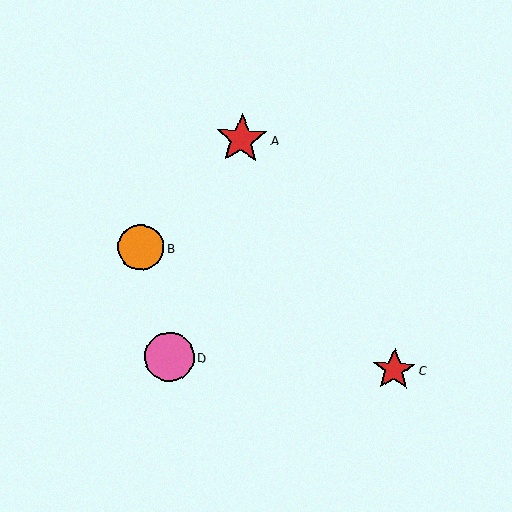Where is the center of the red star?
The center of the red star is at (242, 139).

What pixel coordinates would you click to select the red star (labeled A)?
Click at (242, 139) to select the red star A.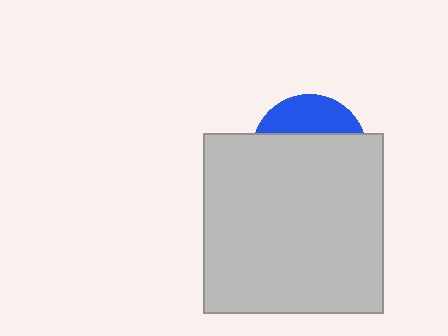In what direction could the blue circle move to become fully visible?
The blue circle could move up. That would shift it out from behind the light gray square entirely.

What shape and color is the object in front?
The object in front is a light gray square.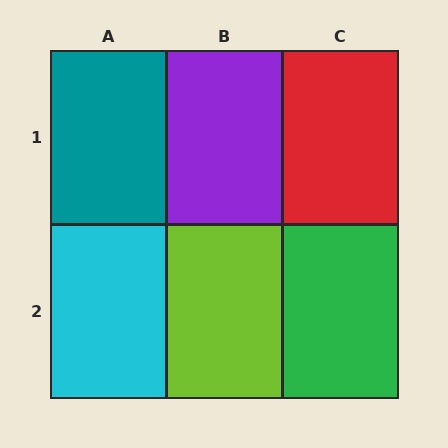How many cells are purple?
1 cell is purple.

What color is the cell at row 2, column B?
Lime.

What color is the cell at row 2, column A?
Cyan.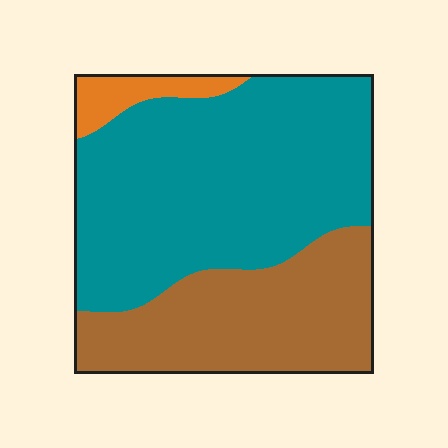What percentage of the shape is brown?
Brown covers about 35% of the shape.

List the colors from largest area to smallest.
From largest to smallest: teal, brown, orange.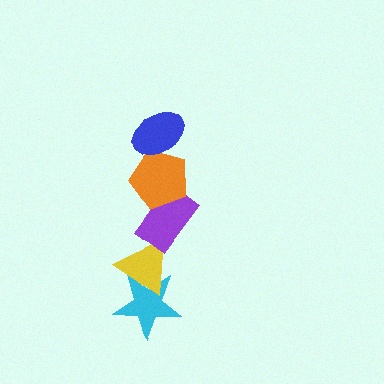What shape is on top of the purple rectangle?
The orange pentagon is on top of the purple rectangle.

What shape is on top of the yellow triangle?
The purple rectangle is on top of the yellow triangle.